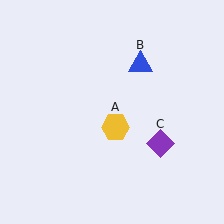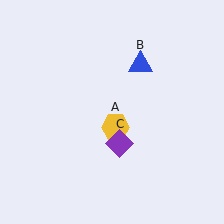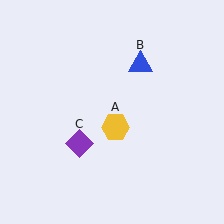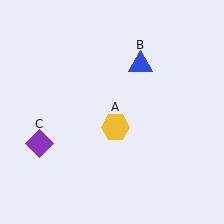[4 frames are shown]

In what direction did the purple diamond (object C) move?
The purple diamond (object C) moved left.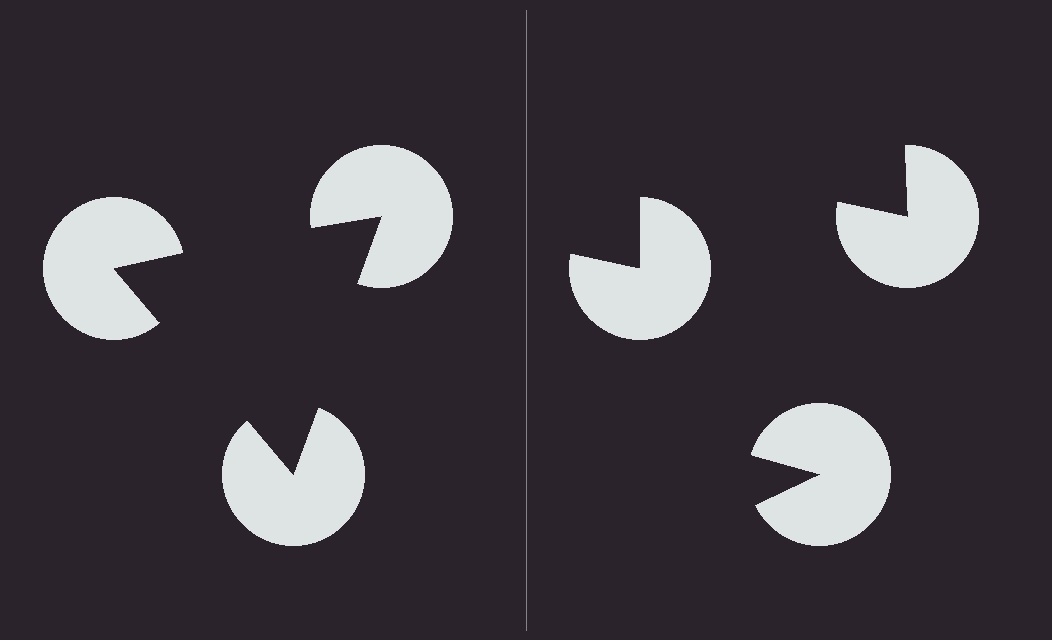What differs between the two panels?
The pac-man discs are positioned identically on both sides; only the wedge orientations differ. On the left they align to a triangle; on the right they are misaligned.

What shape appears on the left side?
An illusory triangle.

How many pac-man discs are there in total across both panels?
6 — 3 on each side.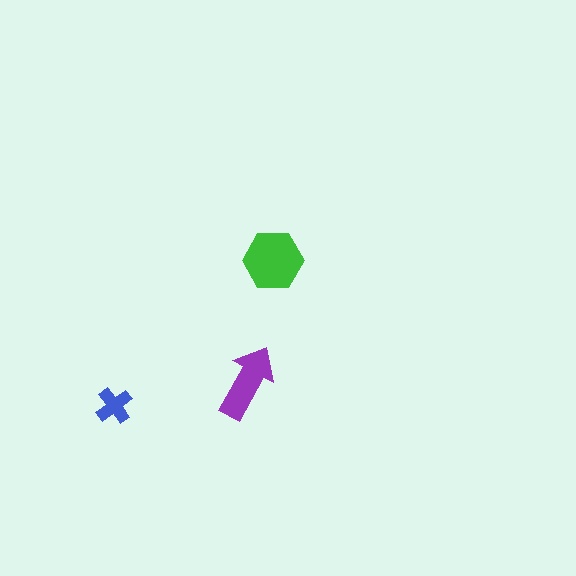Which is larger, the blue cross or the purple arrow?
The purple arrow.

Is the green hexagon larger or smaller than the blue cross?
Larger.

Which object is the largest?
The green hexagon.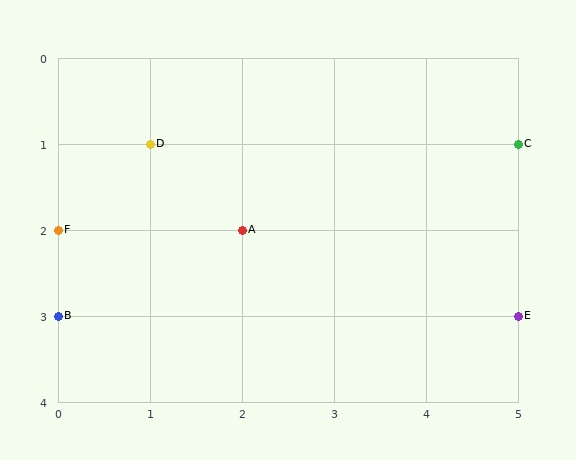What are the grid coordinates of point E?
Point E is at grid coordinates (5, 3).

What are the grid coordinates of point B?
Point B is at grid coordinates (0, 3).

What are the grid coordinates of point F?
Point F is at grid coordinates (0, 2).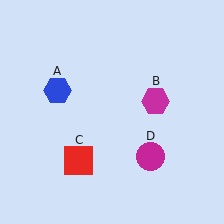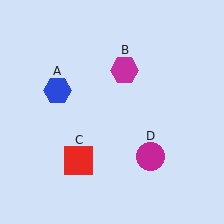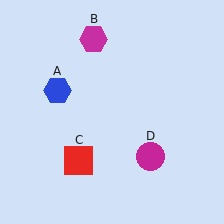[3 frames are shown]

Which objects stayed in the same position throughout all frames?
Blue hexagon (object A) and red square (object C) and magenta circle (object D) remained stationary.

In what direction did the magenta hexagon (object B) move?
The magenta hexagon (object B) moved up and to the left.